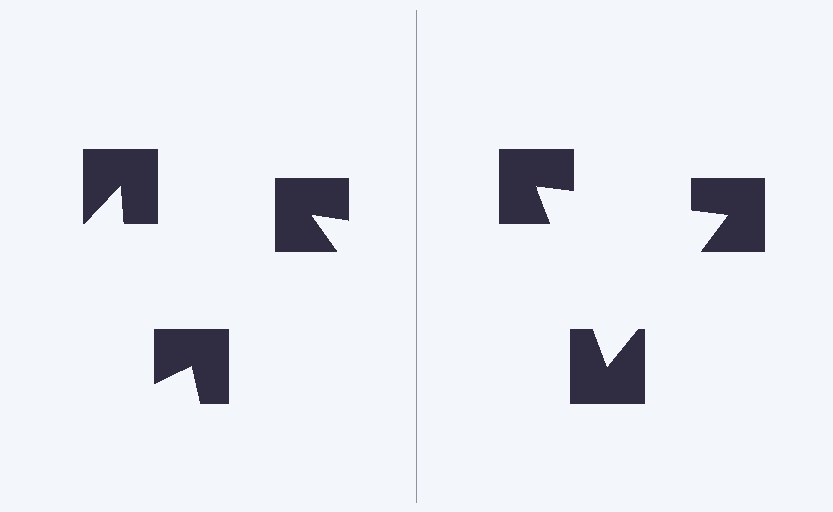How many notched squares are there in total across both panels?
6 — 3 on each side.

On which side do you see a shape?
An illusory triangle appears on the right side. On the left side the wedge cuts are rotated, so no coherent shape forms.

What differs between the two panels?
The notched squares are positioned identically on both sides; only the wedge orientations differ. On the right they align to a triangle; on the left they are misaligned.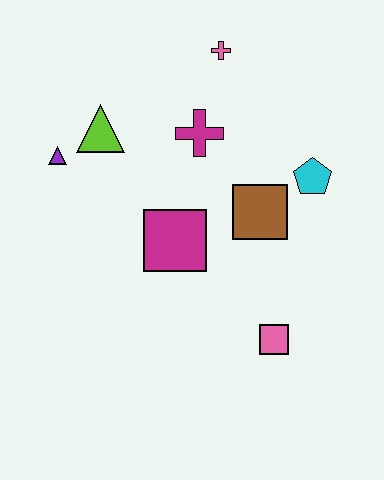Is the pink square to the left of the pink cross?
No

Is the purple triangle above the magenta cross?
No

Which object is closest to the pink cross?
The magenta cross is closest to the pink cross.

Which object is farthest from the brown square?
The purple triangle is farthest from the brown square.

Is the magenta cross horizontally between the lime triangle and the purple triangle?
No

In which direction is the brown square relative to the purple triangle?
The brown square is to the right of the purple triangle.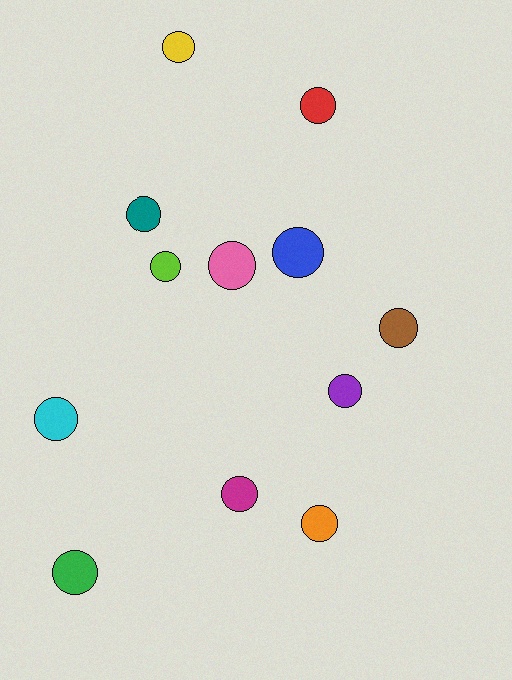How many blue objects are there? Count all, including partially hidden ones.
There is 1 blue object.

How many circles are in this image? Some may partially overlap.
There are 12 circles.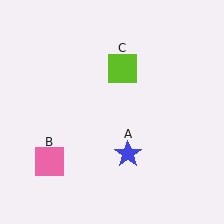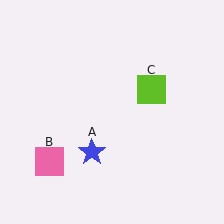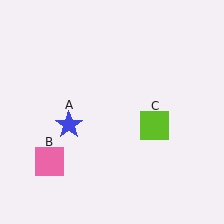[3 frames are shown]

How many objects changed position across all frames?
2 objects changed position: blue star (object A), lime square (object C).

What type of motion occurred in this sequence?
The blue star (object A), lime square (object C) rotated clockwise around the center of the scene.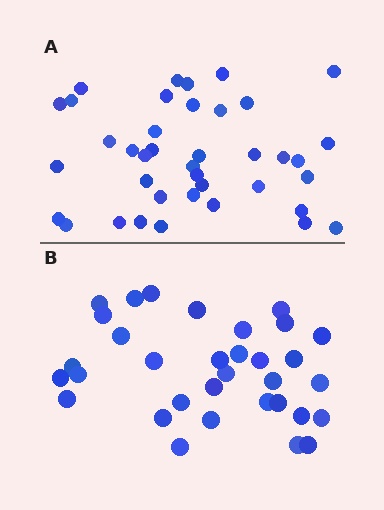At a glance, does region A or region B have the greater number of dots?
Region A (the top region) has more dots.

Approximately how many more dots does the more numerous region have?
Region A has about 6 more dots than region B.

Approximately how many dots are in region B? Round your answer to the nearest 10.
About 30 dots. (The exact count is 33, which rounds to 30.)